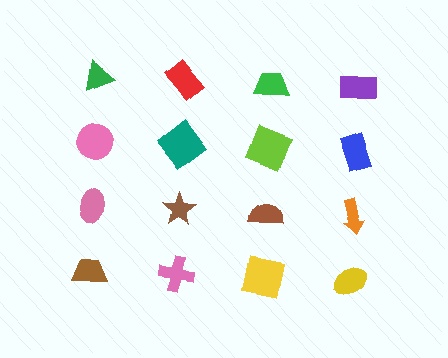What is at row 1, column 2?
A red rectangle.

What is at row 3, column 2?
A brown star.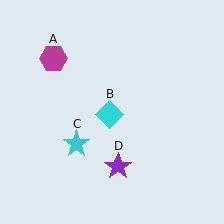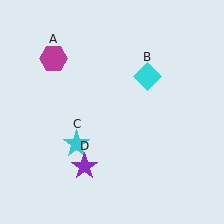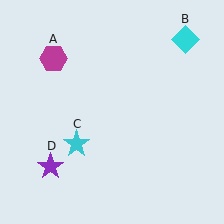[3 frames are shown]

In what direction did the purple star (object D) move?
The purple star (object D) moved left.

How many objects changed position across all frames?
2 objects changed position: cyan diamond (object B), purple star (object D).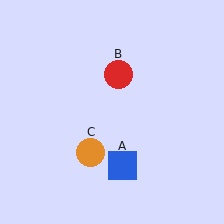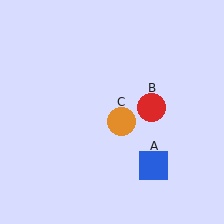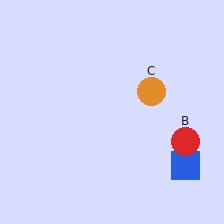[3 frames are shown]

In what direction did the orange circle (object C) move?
The orange circle (object C) moved up and to the right.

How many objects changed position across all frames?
3 objects changed position: blue square (object A), red circle (object B), orange circle (object C).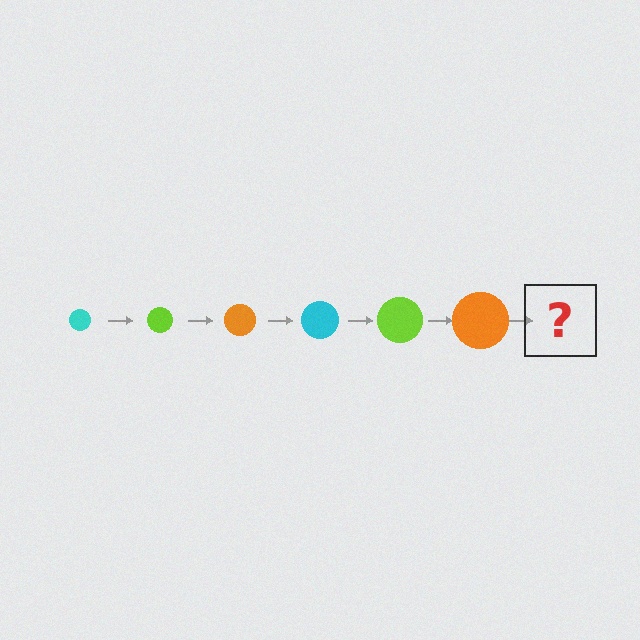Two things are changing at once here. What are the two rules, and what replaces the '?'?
The two rules are that the circle grows larger each step and the color cycles through cyan, lime, and orange. The '?' should be a cyan circle, larger than the previous one.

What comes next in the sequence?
The next element should be a cyan circle, larger than the previous one.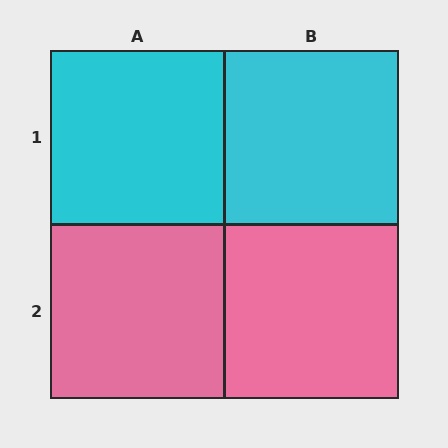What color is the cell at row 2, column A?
Pink.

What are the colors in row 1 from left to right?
Cyan, cyan.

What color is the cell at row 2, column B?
Pink.